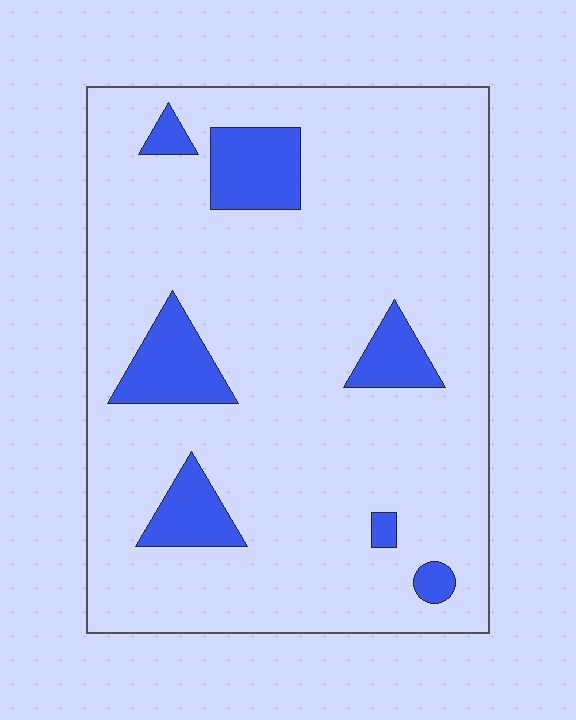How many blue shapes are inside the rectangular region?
7.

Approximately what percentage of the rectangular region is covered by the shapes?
Approximately 15%.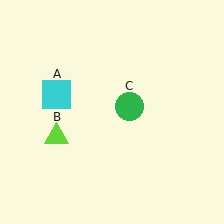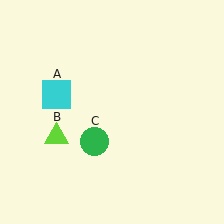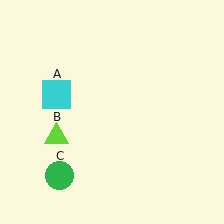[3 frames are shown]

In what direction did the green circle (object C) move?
The green circle (object C) moved down and to the left.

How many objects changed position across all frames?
1 object changed position: green circle (object C).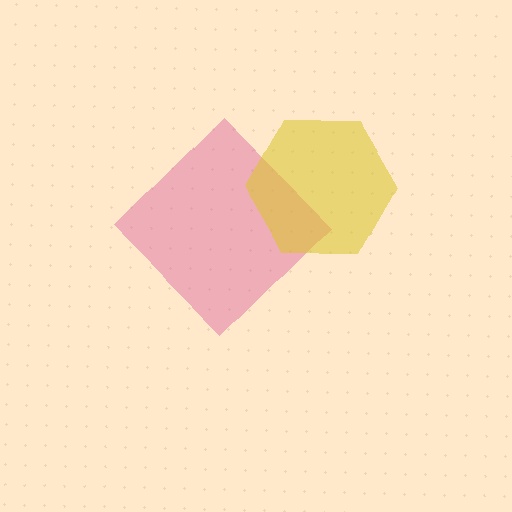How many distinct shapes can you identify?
There are 2 distinct shapes: a pink diamond, a yellow hexagon.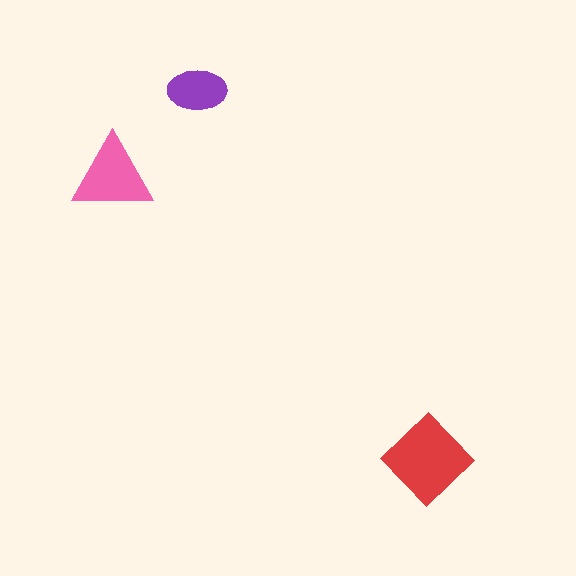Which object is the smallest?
The purple ellipse.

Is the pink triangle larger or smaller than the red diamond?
Smaller.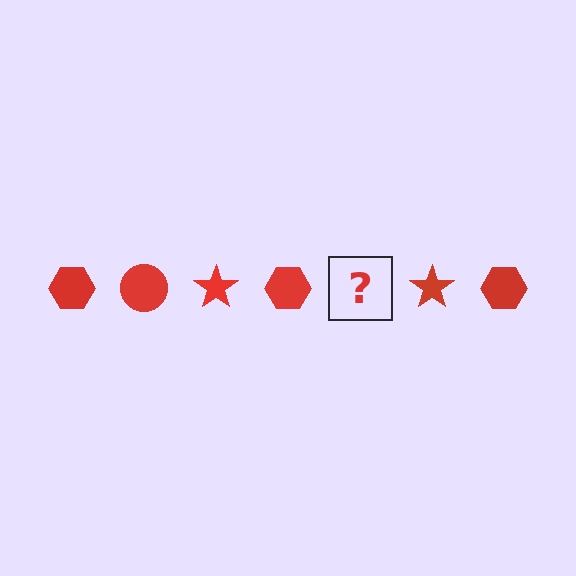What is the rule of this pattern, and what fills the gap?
The rule is that the pattern cycles through hexagon, circle, star shapes in red. The gap should be filled with a red circle.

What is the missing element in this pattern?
The missing element is a red circle.